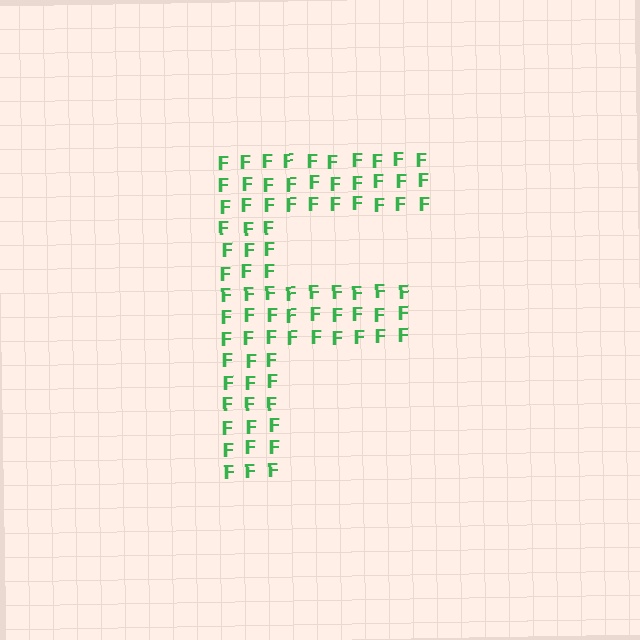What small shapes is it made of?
It is made of small letter F's.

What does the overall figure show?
The overall figure shows the letter F.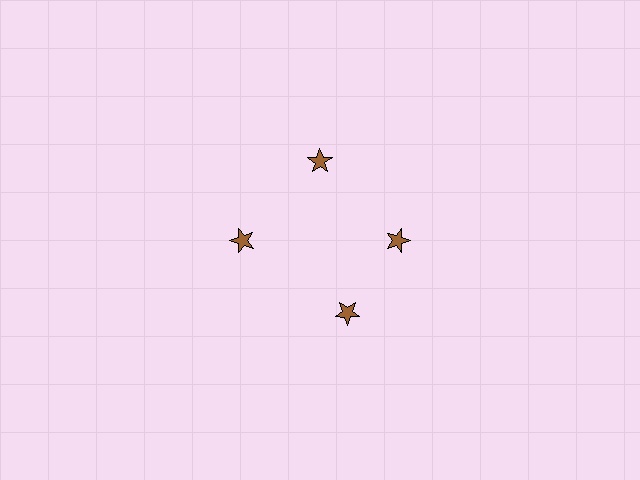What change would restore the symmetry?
The symmetry would be restored by rotating it back into even spacing with its neighbors so that all 4 stars sit at equal angles and equal distance from the center.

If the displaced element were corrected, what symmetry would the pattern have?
It would have 4-fold rotational symmetry — the pattern would map onto itself every 90 degrees.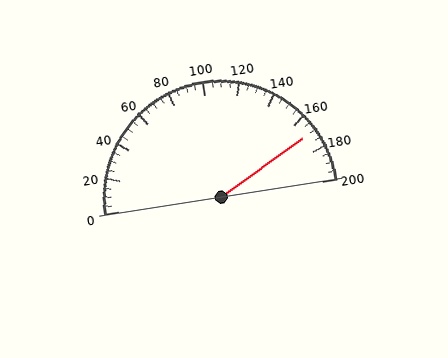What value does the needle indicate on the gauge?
The needle indicates approximately 170.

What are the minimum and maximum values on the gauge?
The gauge ranges from 0 to 200.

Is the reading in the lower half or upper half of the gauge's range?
The reading is in the upper half of the range (0 to 200).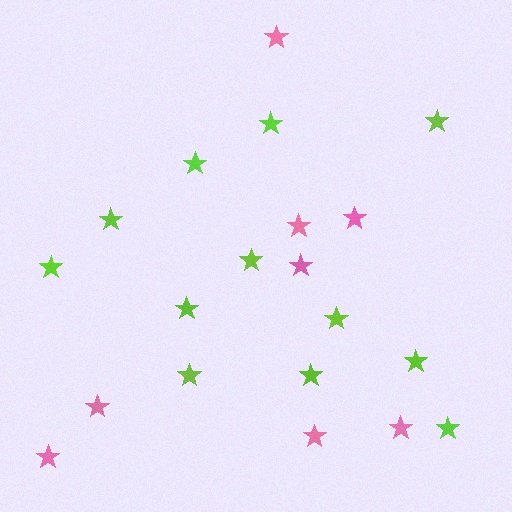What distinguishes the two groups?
There are 2 groups: one group of lime stars (12) and one group of pink stars (8).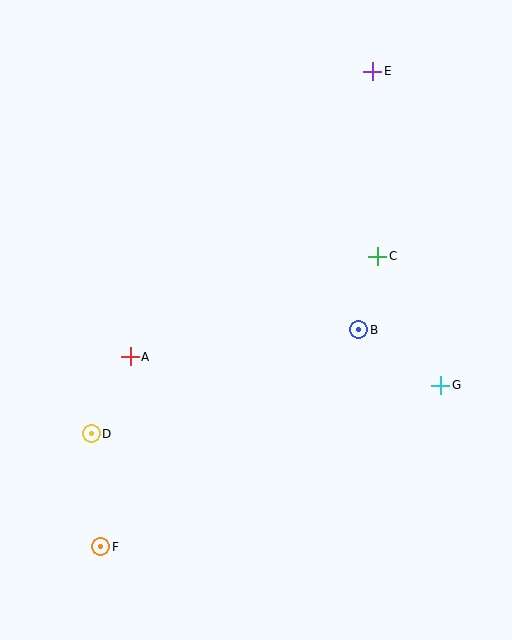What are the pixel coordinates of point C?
Point C is at (378, 256).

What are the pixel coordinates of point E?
Point E is at (373, 71).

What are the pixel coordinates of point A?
Point A is at (130, 357).